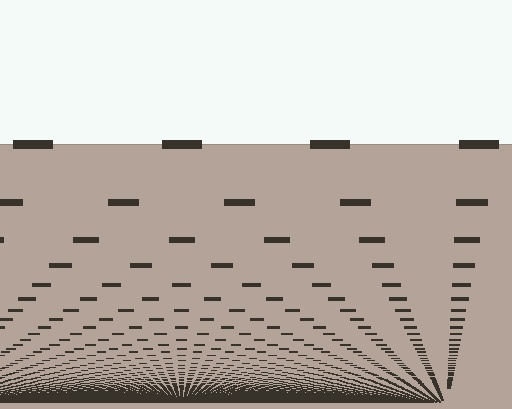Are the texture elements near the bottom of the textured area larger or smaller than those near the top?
Smaller. The gradient is inverted — elements near the bottom are smaller and denser.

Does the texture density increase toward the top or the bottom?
Density increases toward the bottom.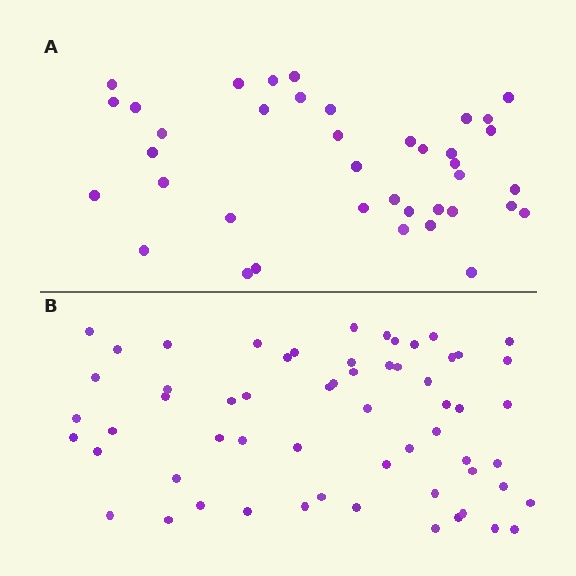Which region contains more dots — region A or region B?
Region B (the bottom region) has more dots.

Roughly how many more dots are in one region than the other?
Region B has approximately 20 more dots than region A.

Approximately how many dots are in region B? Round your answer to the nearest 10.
About 60 dots.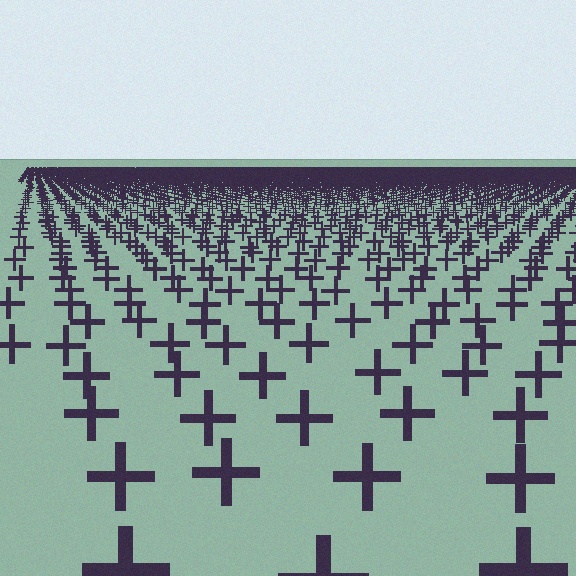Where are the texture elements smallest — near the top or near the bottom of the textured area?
Near the top.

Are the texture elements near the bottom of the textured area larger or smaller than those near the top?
Larger. Near the bottom, elements are closer to the viewer and appear at a bigger on-screen size.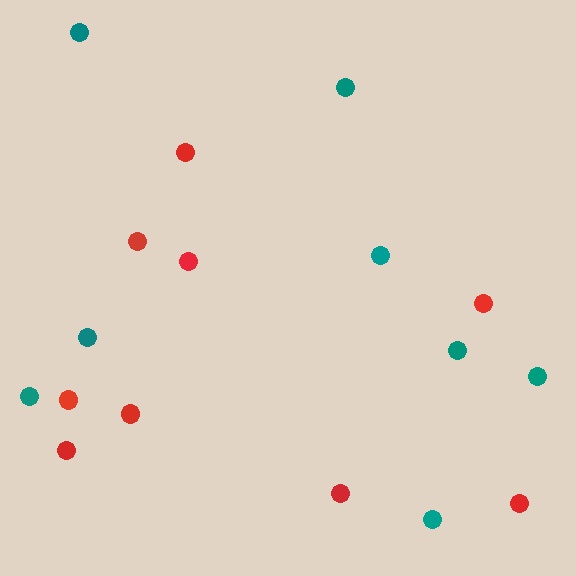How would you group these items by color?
There are 2 groups: one group of teal circles (8) and one group of red circles (9).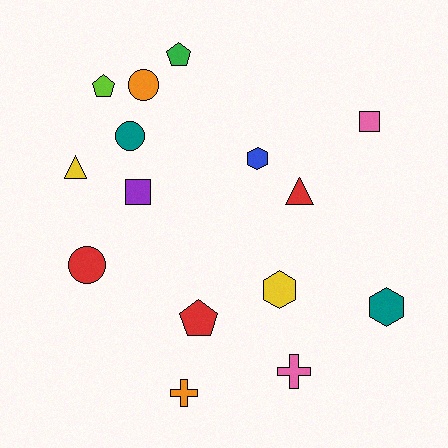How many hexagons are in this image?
There are 3 hexagons.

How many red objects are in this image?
There are 3 red objects.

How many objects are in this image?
There are 15 objects.